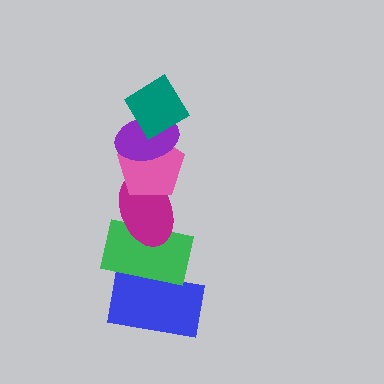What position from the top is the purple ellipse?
The purple ellipse is 2nd from the top.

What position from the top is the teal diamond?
The teal diamond is 1st from the top.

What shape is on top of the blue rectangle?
The green rectangle is on top of the blue rectangle.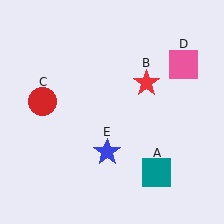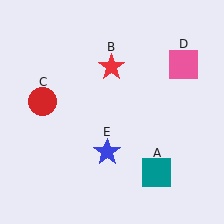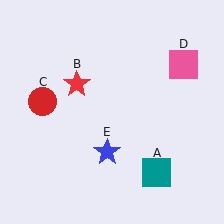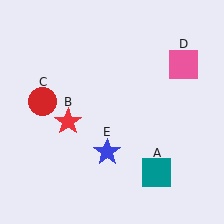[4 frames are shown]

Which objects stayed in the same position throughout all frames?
Teal square (object A) and red circle (object C) and pink square (object D) and blue star (object E) remained stationary.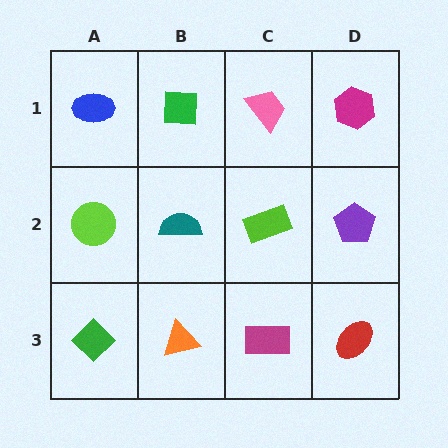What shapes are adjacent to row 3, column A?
A lime circle (row 2, column A), an orange triangle (row 3, column B).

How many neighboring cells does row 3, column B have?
3.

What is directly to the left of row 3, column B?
A green diamond.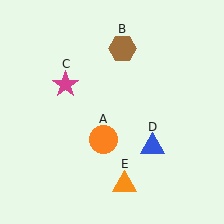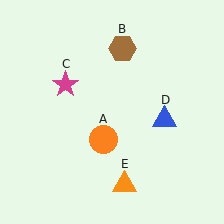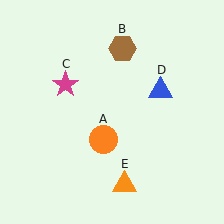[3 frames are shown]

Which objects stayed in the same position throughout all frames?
Orange circle (object A) and brown hexagon (object B) and magenta star (object C) and orange triangle (object E) remained stationary.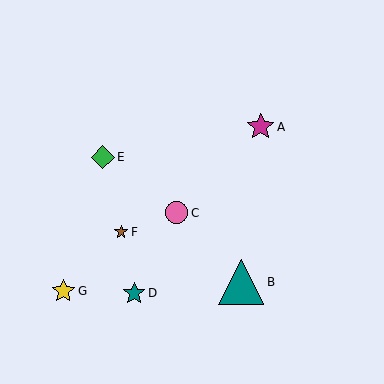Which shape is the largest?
The teal triangle (labeled B) is the largest.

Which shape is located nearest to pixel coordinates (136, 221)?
The brown star (labeled F) at (121, 232) is nearest to that location.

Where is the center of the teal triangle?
The center of the teal triangle is at (241, 282).